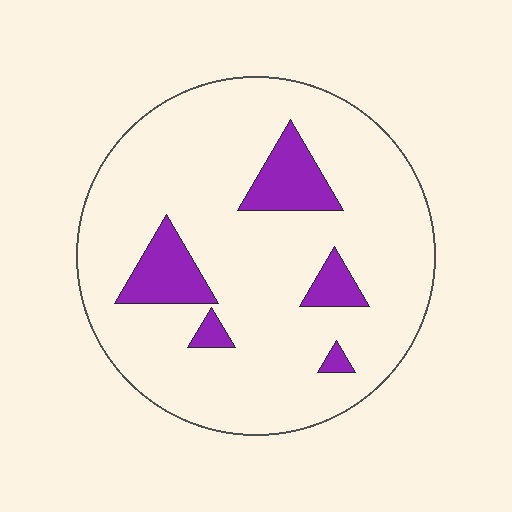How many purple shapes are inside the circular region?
5.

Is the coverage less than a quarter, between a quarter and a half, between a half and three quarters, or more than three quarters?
Less than a quarter.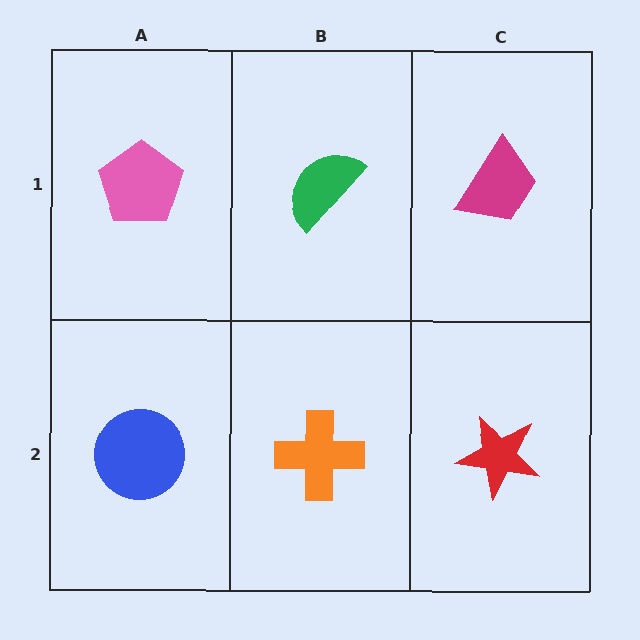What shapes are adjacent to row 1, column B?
An orange cross (row 2, column B), a pink pentagon (row 1, column A), a magenta trapezoid (row 1, column C).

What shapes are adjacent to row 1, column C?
A red star (row 2, column C), a green semicircle (row 1, column B).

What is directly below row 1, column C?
A red star.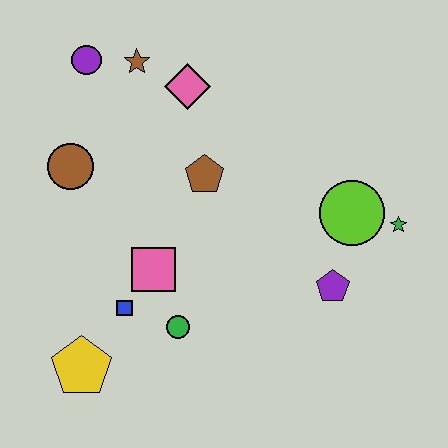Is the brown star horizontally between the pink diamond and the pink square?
No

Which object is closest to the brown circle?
The purple circle is closest to the brown circle.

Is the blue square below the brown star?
Yes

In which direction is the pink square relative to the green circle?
The pink square is above the green circle.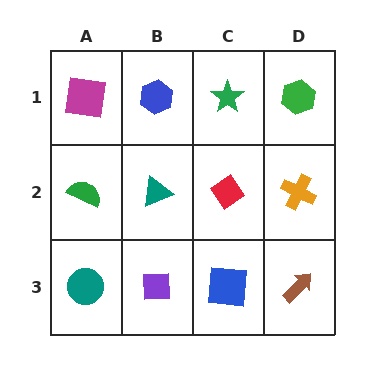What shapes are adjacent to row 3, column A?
A green semicircle (row 2, column A), a purple square (row 3, column B).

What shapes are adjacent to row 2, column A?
A magenta square (row 1, column A), a teal circle (row 3, column A), a teal triangle (row 2, column B).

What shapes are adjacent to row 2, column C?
A green star (row 1, column C), a blue square (row 3, column C), a teal triangle (row 2, column B), an orange cross (row 2, column D).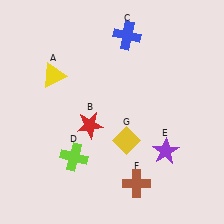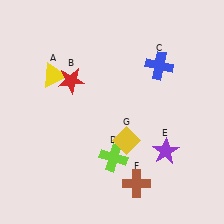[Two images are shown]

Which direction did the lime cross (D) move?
The lime cross (D) moved right.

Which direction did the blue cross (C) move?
The blue cross (C) moved right.